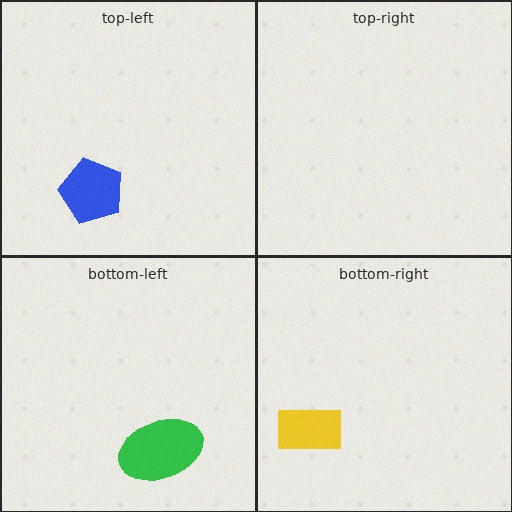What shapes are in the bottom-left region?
The green ellipse.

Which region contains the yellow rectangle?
The bottom-right region.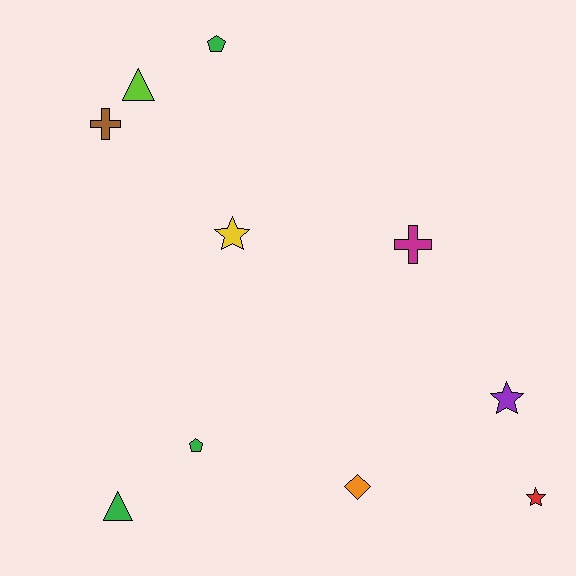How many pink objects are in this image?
There are no pink objects.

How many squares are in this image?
There are no squares.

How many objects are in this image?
There are 10 objects.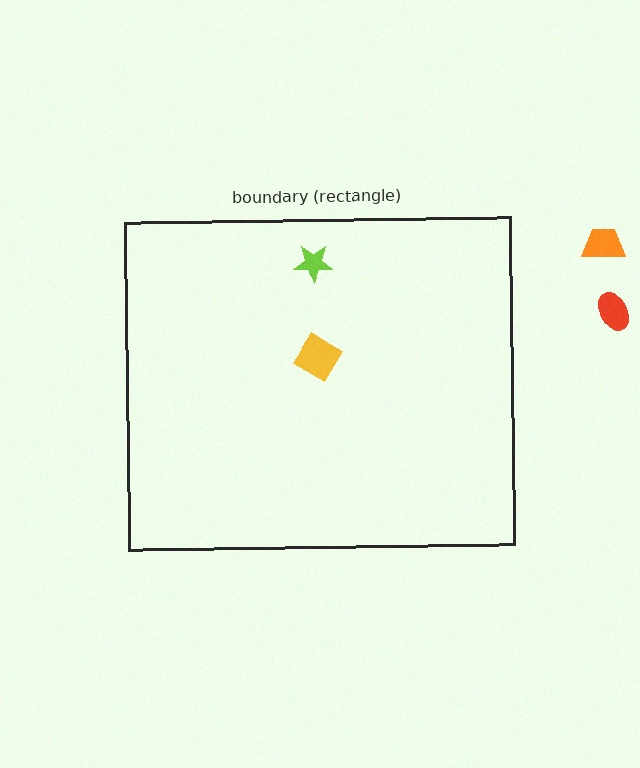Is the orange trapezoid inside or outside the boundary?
Outside.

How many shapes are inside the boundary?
2 inside, 2 outside.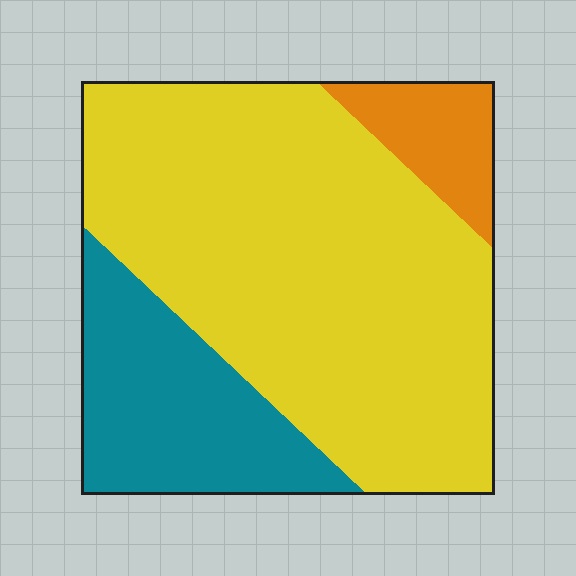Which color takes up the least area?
Orange, at roughly 10%.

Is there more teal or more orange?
Teal.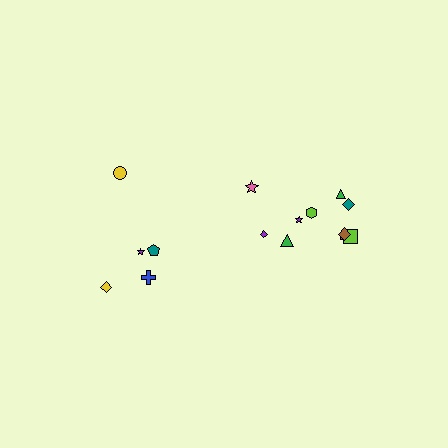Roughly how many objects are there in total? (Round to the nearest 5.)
Roughly 15 objects in total.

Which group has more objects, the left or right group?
The right group.